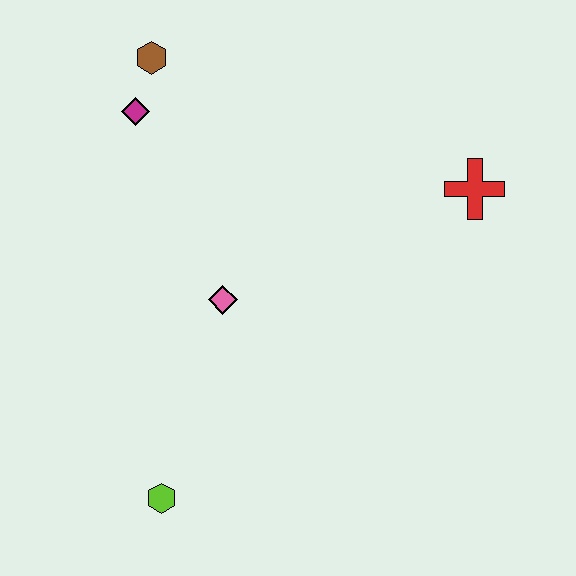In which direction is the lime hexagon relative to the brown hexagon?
The lime hexagon is below the brown hexagon.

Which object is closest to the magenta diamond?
The brown hexagon is closest to the magenta diamond.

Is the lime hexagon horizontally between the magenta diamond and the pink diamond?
Yes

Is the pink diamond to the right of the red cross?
No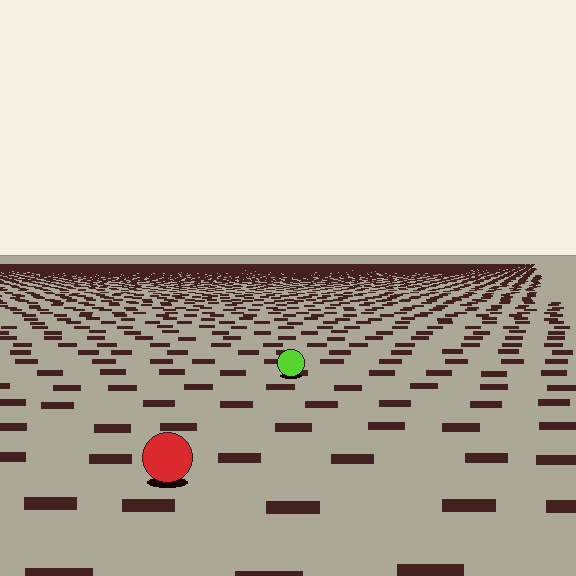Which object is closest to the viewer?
The red circle is closest. The texture marks near it are larger and more spread out.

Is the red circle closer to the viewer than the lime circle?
Yes. The red circle is closer — you can tell from the texture gradient: the ground texture is coarser near it.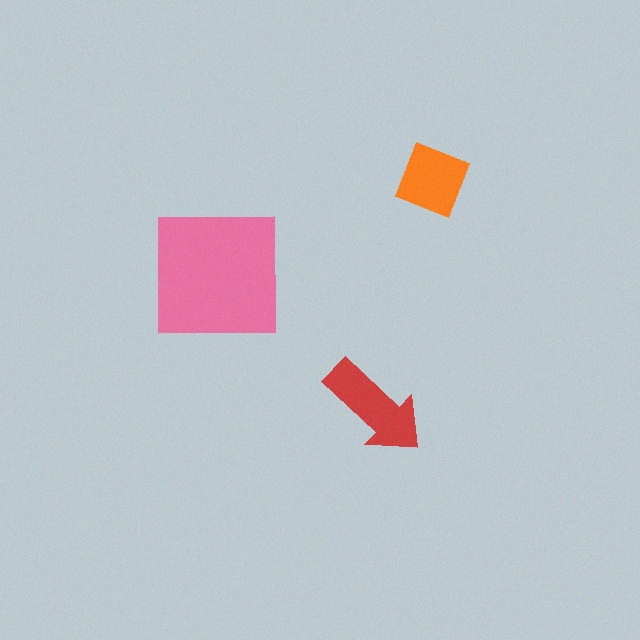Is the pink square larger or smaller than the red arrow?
Larger.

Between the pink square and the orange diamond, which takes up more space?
The pink square.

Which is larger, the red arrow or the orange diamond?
The red arrow.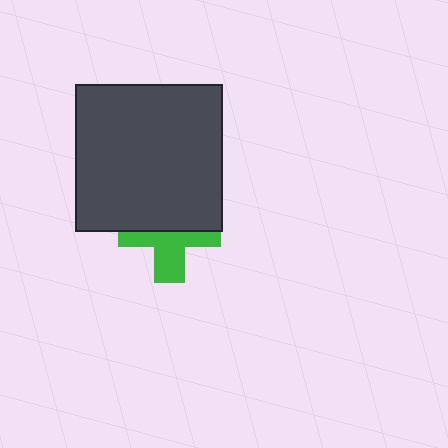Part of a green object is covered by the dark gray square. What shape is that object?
It is a cross.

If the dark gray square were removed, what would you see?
You would see the complete green cross.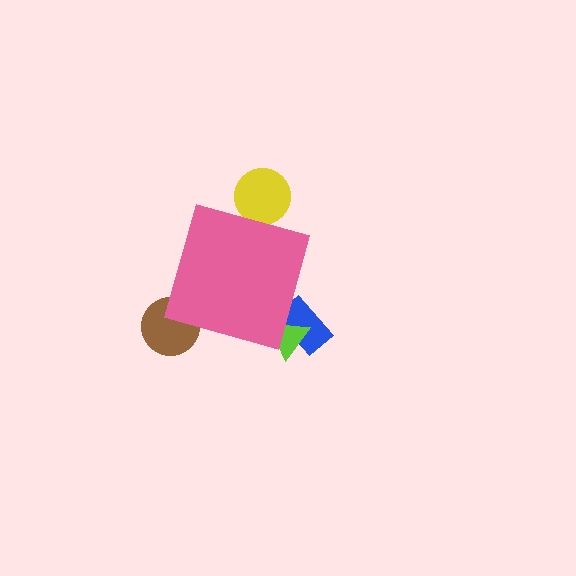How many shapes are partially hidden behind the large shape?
4 shapes are partially hidden.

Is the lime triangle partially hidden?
Yes, the lime triangle is partially hidden behind the pink diamond.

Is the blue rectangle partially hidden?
Yes, the blue rectangle is partially hidden behind the pink diamond.